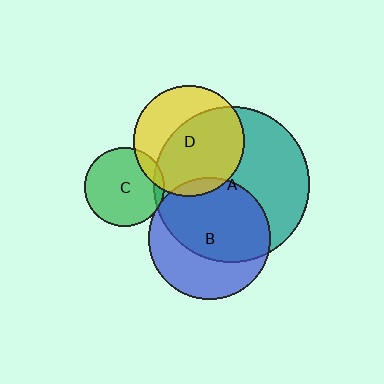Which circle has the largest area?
Circle A (teal).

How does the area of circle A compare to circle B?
Approximately 1.6 times.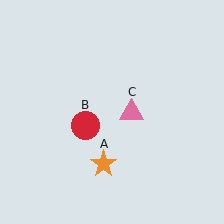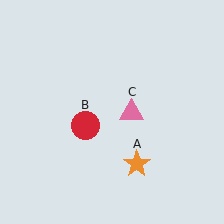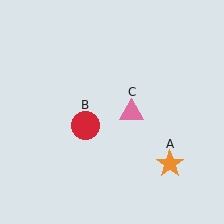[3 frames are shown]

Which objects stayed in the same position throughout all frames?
Red circle (object B) and pink triangle (object C) remained stationary.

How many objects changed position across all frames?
1 object changed position: orange star (object A).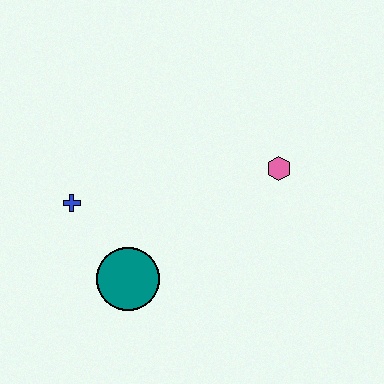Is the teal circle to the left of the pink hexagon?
Yes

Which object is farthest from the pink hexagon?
The blue cross is farthest from the pink hexagon.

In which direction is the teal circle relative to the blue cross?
The teal circle is below the blue cross.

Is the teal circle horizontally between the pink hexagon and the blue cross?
Yes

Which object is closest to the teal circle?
The blue cross is closest to the teal circle.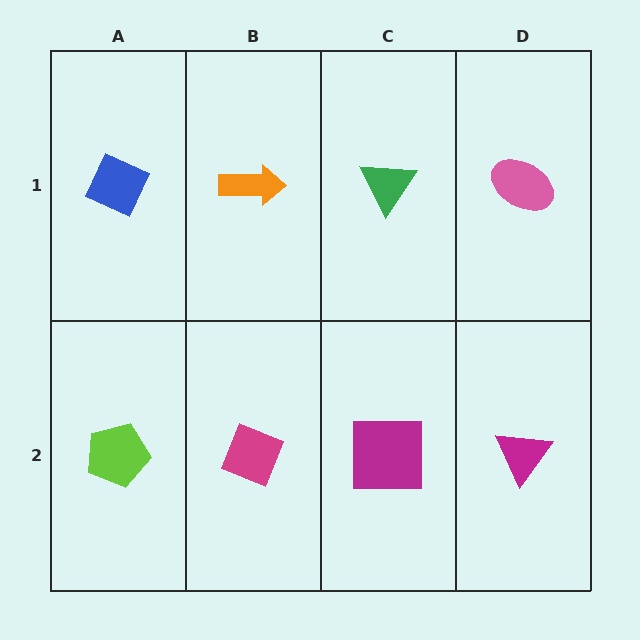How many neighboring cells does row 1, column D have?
2.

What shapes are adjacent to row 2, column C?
A green triangle (row 1, column C), a magenta diamond (row 2, column B), a magenta triangle (row 2, column D).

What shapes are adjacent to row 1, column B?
A magenta diamond (row 2, column B), a blue diamond (row 1, column A), a green triangle (row 1, column C).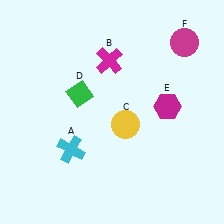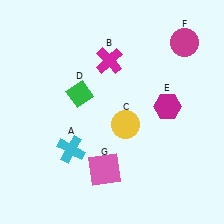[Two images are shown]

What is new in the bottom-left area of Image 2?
A pink square (G) was added in the bottom-left area of Image 2.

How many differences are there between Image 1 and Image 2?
There is 1 difference between the two images.